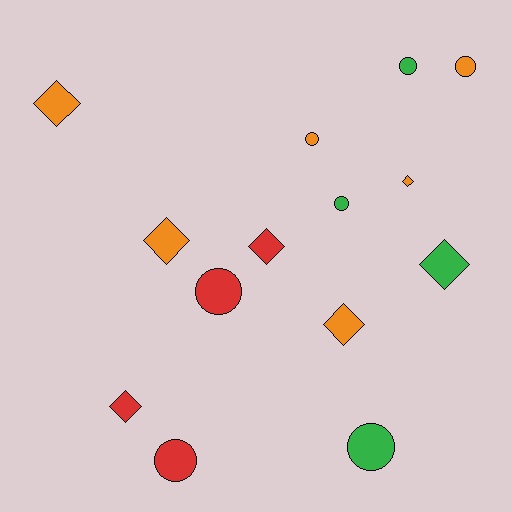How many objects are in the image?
There are 14 objects.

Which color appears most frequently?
Orange, with 6 objects.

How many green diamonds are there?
There is 1 green diamond.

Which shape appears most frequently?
Diamond, with 7 objects.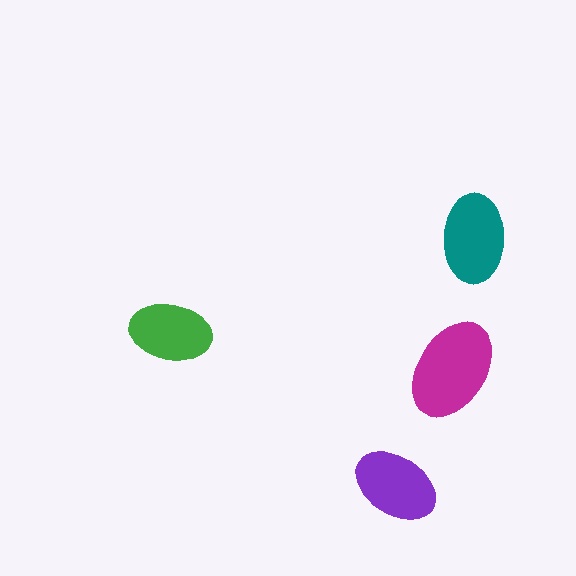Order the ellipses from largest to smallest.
the magenta one, the teal one, the purple one, the green one.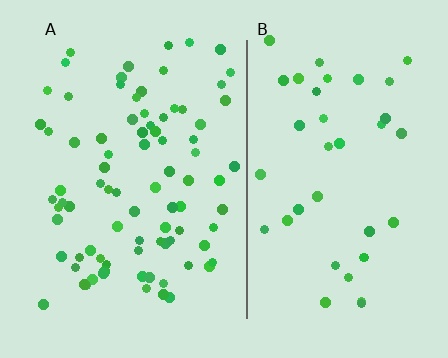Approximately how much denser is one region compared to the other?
Approximately 2.2× — region A over region B.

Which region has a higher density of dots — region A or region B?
A (the left).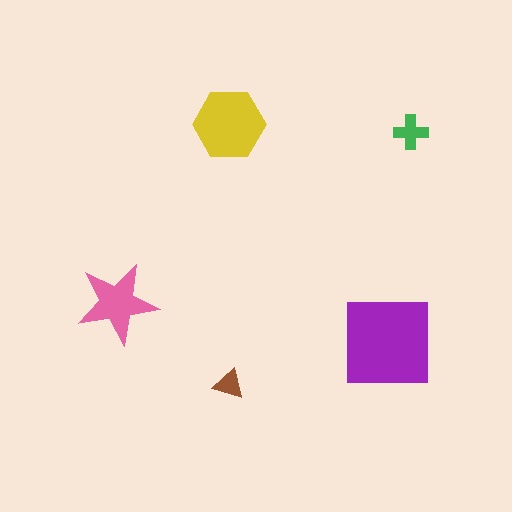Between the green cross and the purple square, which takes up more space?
The purple square.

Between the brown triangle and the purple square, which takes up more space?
The purple square.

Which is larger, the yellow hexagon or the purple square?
The purple square.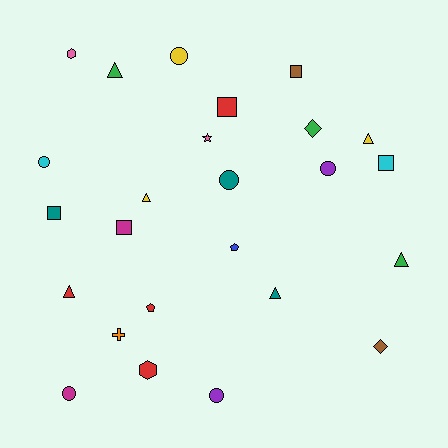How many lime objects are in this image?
There are no lime objects.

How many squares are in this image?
There are 5 squares.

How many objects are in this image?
There are 25 objects.